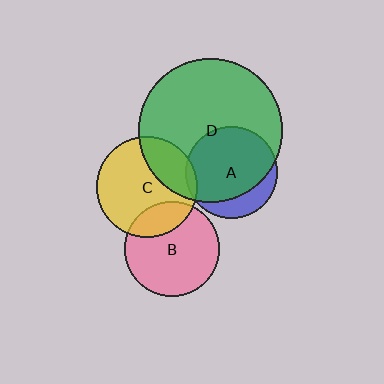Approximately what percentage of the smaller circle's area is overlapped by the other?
Approximately 80%.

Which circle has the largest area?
Circle D (green).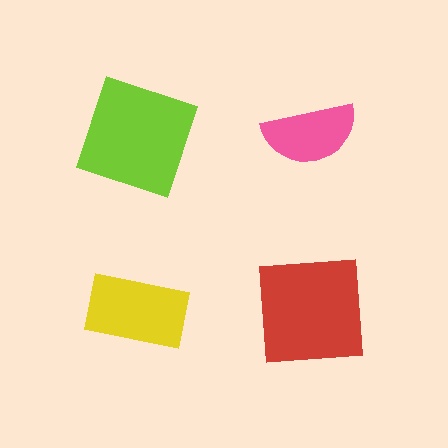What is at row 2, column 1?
A yellow rectangle.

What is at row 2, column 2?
A red square.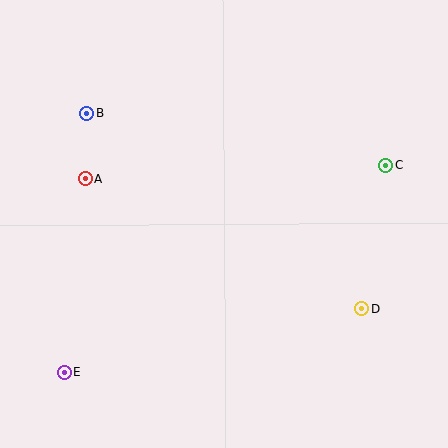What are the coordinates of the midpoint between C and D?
The midpoint between C and D is at (373, 237).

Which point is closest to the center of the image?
Point A at (85, 179) is closest to the center.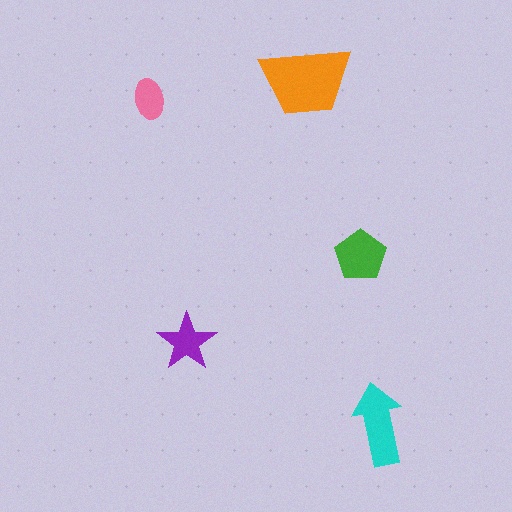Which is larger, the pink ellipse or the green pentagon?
The green pentagon.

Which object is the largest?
The orange trapezoid.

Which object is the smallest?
The pink ellipse.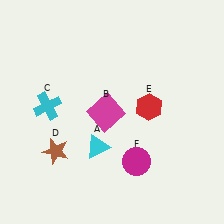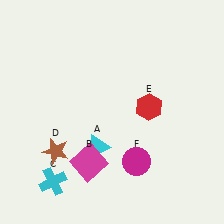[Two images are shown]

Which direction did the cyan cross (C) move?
The cyan cross (C) moved down.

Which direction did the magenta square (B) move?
The magenta square (B) moved down.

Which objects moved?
The objects that moved are: the magenta square (B), the cyan cross (C).